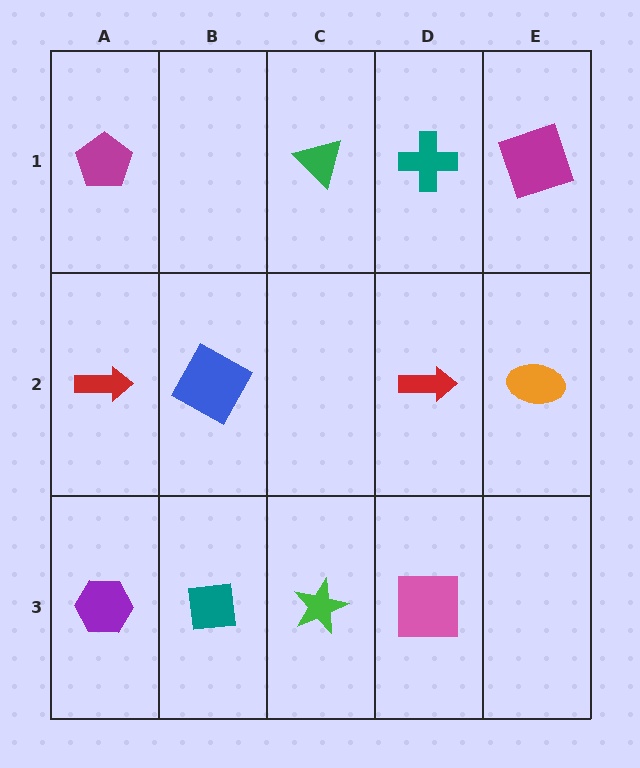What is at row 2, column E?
An orange ellipse.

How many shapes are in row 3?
4 shapes.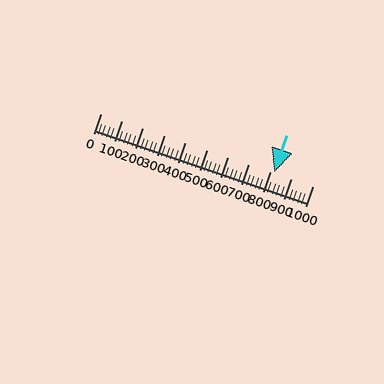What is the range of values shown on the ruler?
The ruler shows values from 0 to 1000.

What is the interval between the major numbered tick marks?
The major tick marks are spaced 100 units apart.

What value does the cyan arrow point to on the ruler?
The cyan arrow points to approximately 818.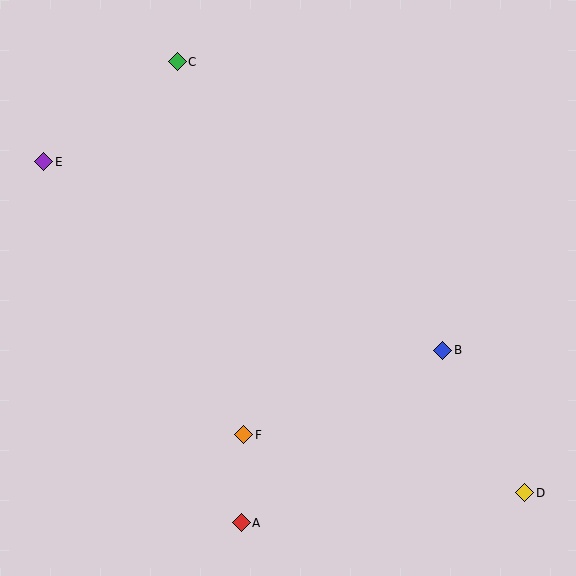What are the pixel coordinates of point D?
Point D is at (525, 493).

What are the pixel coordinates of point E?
Point E is at (44, 162).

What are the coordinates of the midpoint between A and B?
The midpoint between A and B is at (342, 436).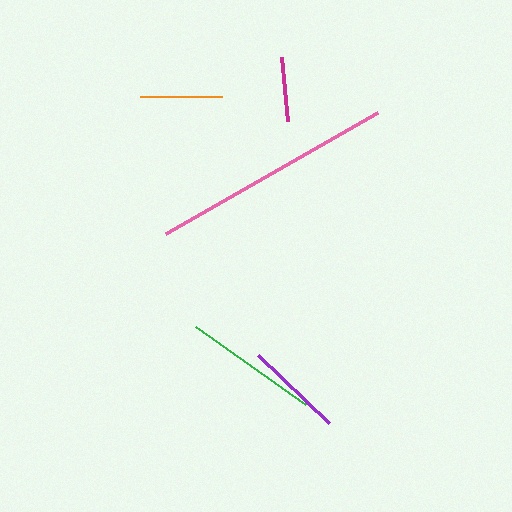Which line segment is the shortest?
The magenta line is the shortest at approximately 64 pixels.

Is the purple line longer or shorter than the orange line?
The purple line is longer than the orange line.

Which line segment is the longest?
The pink line is the longest at approximately 244 pixels.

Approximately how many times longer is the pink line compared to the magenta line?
The pink line is approximately 3.8 times the length of the magenta line.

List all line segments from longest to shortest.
From longest to shortest: pink, green, purple, orange, magenta.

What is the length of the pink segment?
The pink segment is approximately 244 pixels long.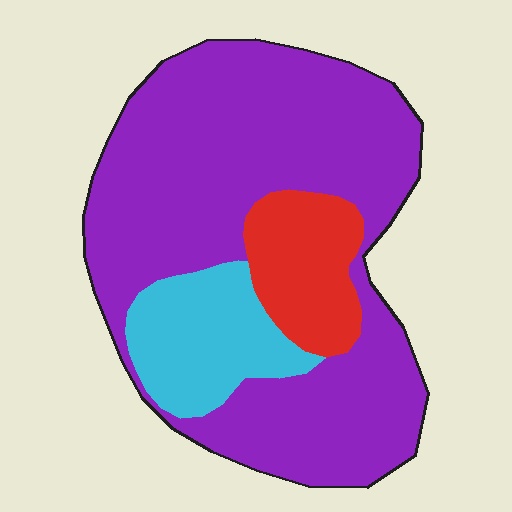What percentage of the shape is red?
Red takes up about one eighth (1/8) of the shape.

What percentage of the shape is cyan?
Cyan takes up about one sixth (1/6) of the shape.